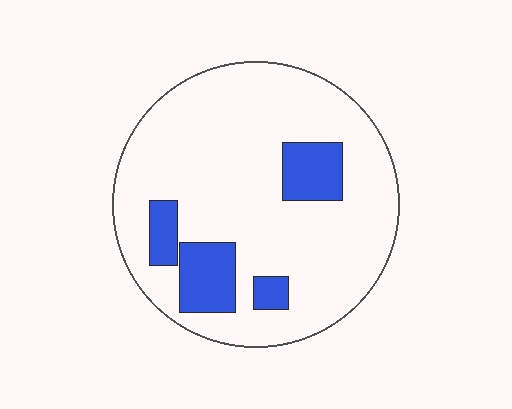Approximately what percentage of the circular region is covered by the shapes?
Approximately 15%.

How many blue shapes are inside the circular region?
4.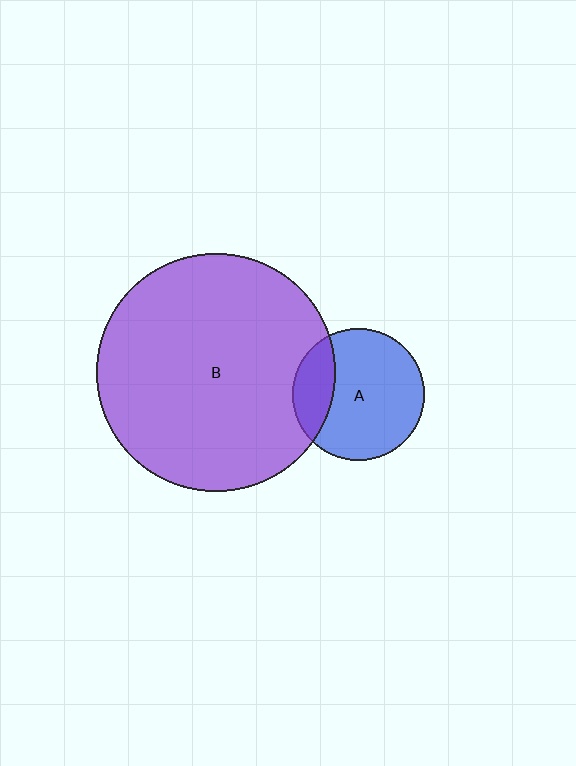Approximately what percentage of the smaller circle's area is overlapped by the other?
Approximately 20%.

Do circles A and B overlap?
Yes.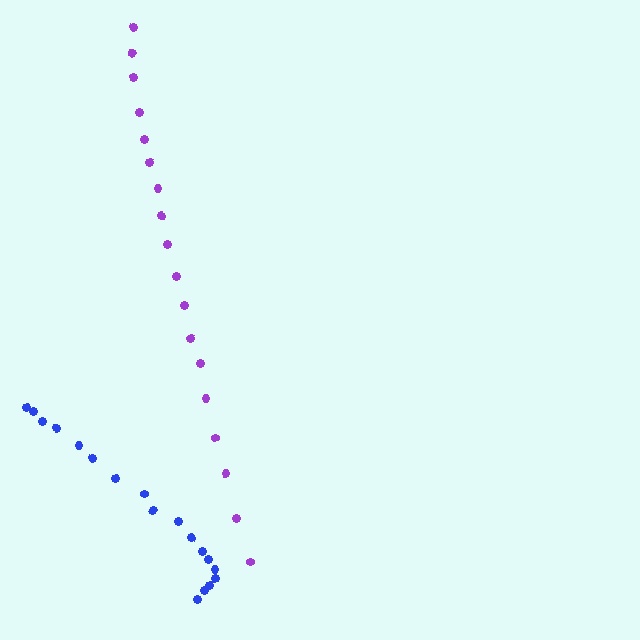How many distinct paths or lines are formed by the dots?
There are 2 distinct paths.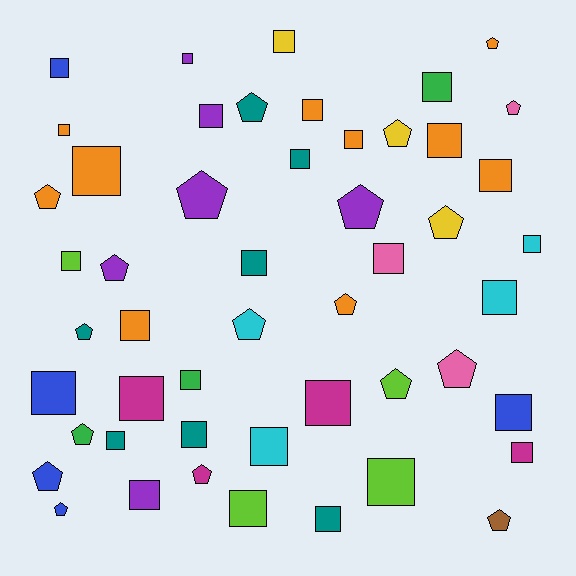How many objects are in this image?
There are 50 objects.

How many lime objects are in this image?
There are 4 lime objects.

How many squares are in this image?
There are 31 squares.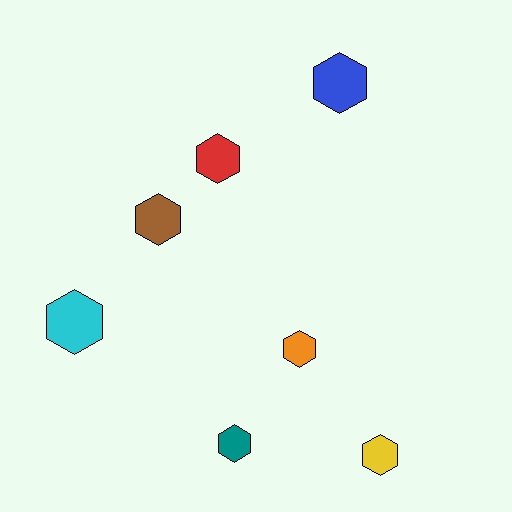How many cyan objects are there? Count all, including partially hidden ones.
There is 1 cyan object.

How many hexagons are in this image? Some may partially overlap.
There are 7 hexagons.